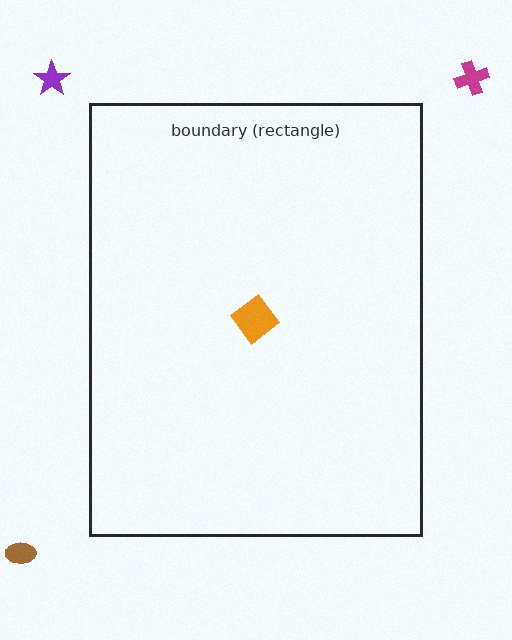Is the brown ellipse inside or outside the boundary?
Outside.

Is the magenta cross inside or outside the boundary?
Outside.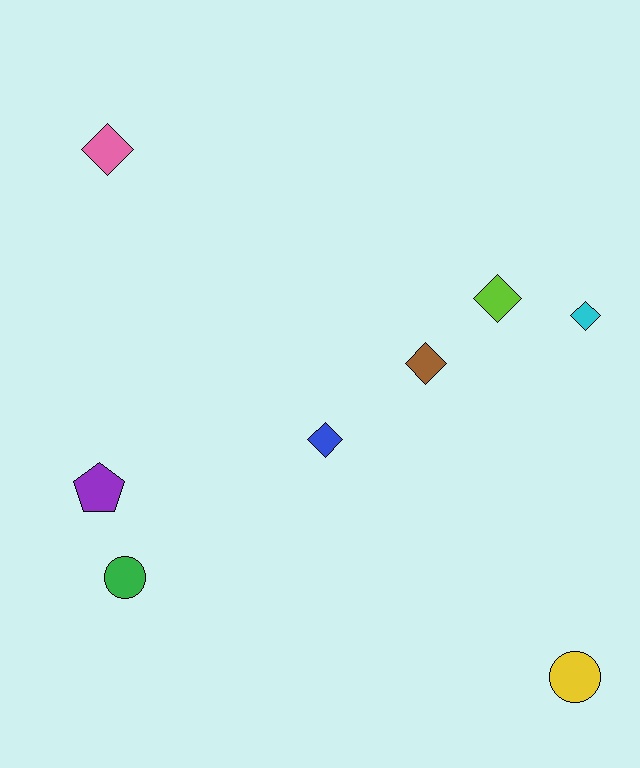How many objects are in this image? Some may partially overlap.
There are 8 objects.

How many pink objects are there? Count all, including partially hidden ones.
There is 1 pink object.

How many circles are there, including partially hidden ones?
There are 2 circles.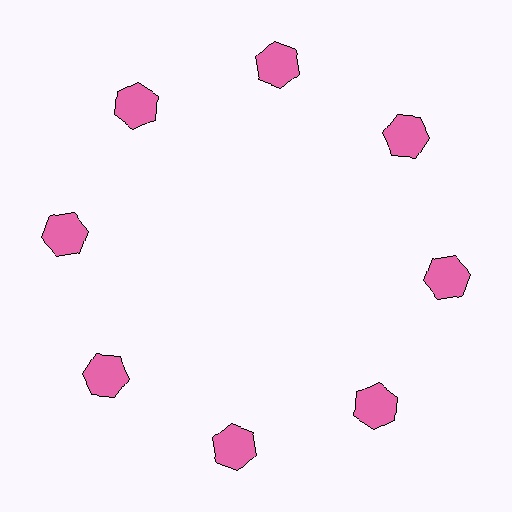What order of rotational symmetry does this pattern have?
This pattern has 8-fold rotational symmetry.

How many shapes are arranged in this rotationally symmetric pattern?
There are 8 shapes, arranged in 8 groups of 1.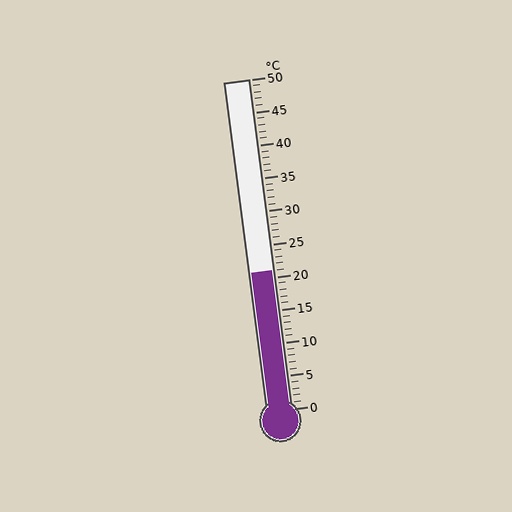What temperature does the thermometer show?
The thermometer shows approximately 21°C.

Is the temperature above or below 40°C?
The temperature is below 40°C.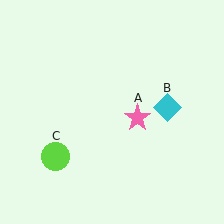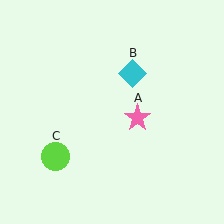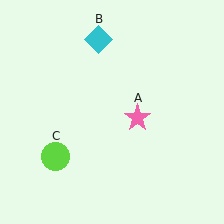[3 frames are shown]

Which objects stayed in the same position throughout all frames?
Pink star (object A) and lime circle (object C) remained stationary.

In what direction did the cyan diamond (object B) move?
The cyan diamond (object B) moved up and to the left.